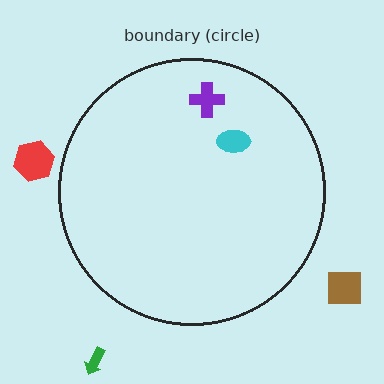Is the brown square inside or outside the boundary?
Outside.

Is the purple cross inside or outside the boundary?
Inside.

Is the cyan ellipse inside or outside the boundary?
Inside.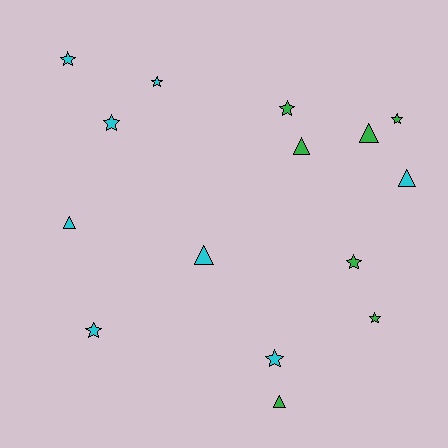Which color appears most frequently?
Cyan, with 8 objects.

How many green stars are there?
There are 4 green stars.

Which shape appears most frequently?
Star, with 9 objects.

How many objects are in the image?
There are 15 objects.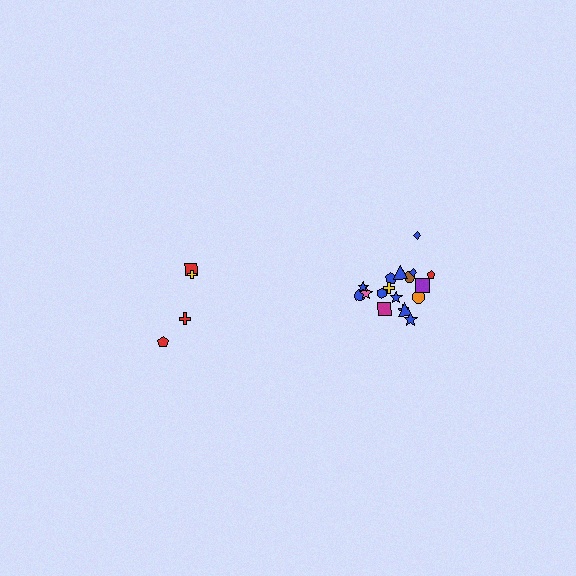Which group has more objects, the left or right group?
The right group.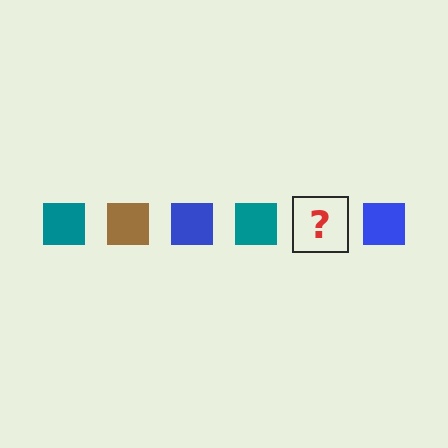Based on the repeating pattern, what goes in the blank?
The blank should be a brown square.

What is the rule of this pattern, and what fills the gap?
The rule is that the pattern cycles through teal, brown, blue squares. The gap should be filled with a brown square.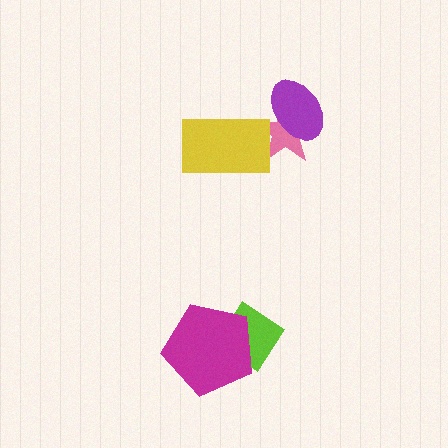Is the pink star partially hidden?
Yes, it is partially covered by another shape.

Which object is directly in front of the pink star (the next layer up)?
The purple ellipse is directly in front of the pink star.